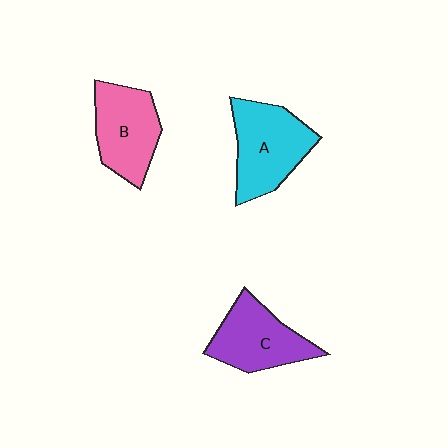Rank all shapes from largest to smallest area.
From largest to smallest: A (cyan), B (pink), C (purple).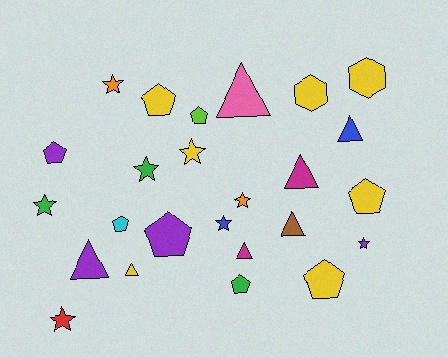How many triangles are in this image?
There are 7 triangles.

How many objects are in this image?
There are 25 objects.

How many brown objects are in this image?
There is 1 brown object.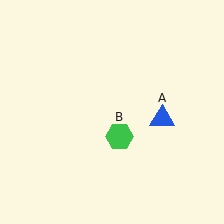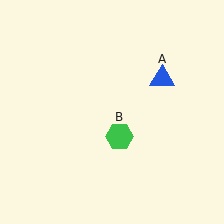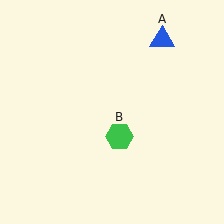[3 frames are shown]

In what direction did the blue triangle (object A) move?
The blue triangle (object A) moved up.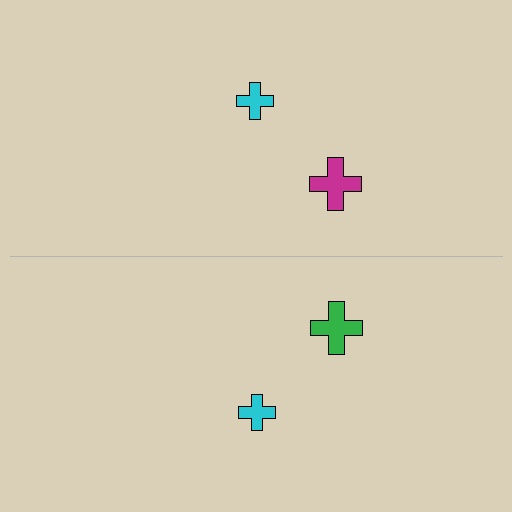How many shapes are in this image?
There are 4 shapes in this image.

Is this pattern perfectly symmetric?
No, the pattern is not perfectly symmetric. The green cross on the bottom side breaks the symmetry — its mirror counterpart is magenta.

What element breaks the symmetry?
The green cross on the bottom side breaks the symmetry — its mirror counterpart is magenta.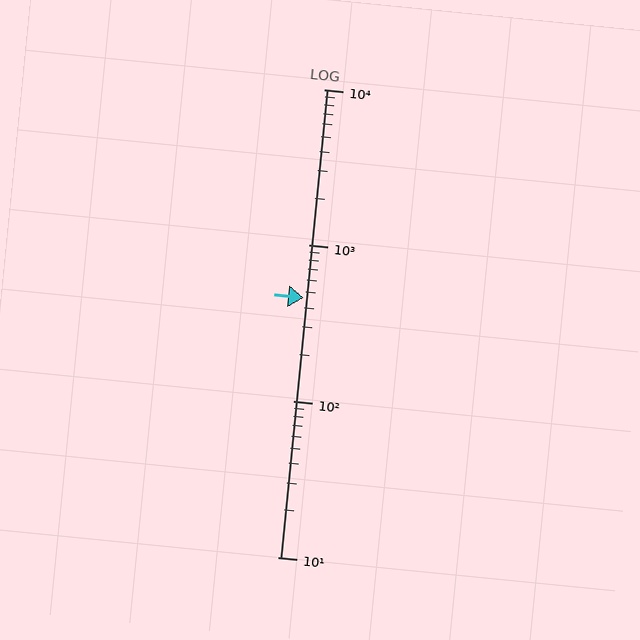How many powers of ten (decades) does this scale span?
The scale spans 3 decades, from 10 to 10000.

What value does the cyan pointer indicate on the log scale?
The pointer indicates approximately 460.